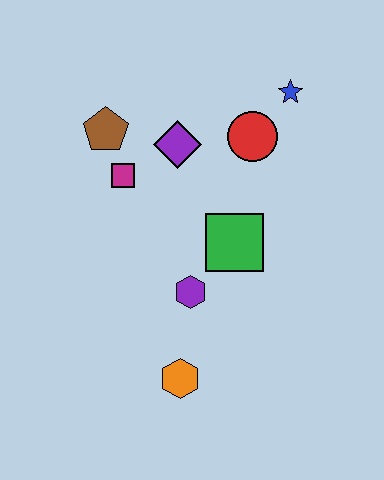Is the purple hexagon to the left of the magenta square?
No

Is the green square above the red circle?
No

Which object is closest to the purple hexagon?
The green square is closest to the purple hexagon.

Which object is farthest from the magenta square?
The orange hexagon is farthest from the magenta square.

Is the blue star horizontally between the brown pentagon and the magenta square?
No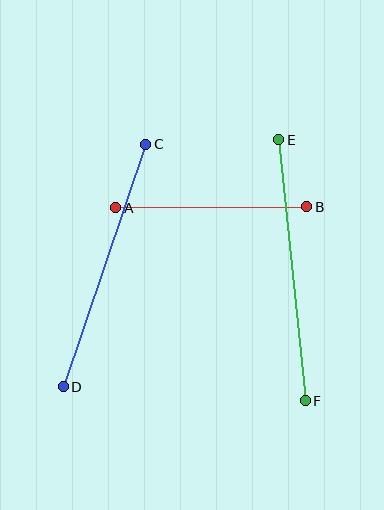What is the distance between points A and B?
The distance is approximately 191 pixels.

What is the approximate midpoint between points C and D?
The midpoint is at approximately (104, 265) pixels.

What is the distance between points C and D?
The distance is approximately 256 pixels.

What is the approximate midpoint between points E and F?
The midpoint is at approximately (292, 270) pixels.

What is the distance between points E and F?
The distance is approximately 262 pixels.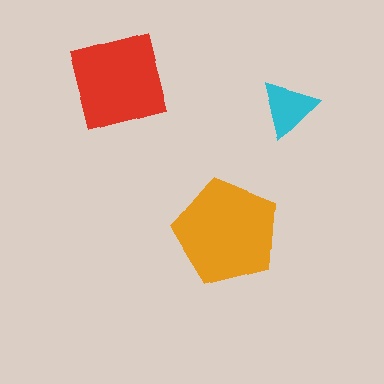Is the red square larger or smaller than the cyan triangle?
Larger.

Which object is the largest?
The orange pentagon.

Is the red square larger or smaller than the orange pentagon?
Smaller.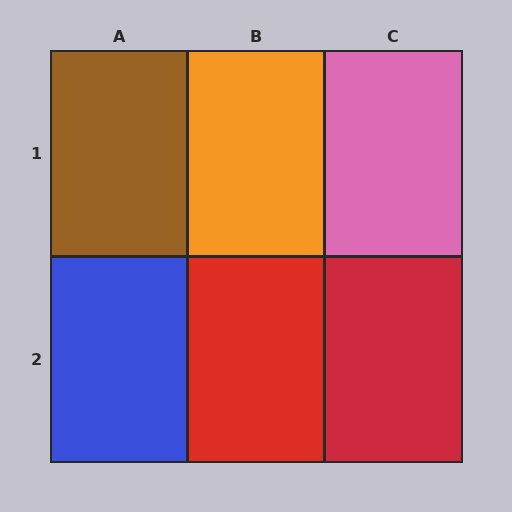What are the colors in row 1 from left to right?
Brown, orange, pink.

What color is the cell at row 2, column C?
Red.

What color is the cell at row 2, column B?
Red.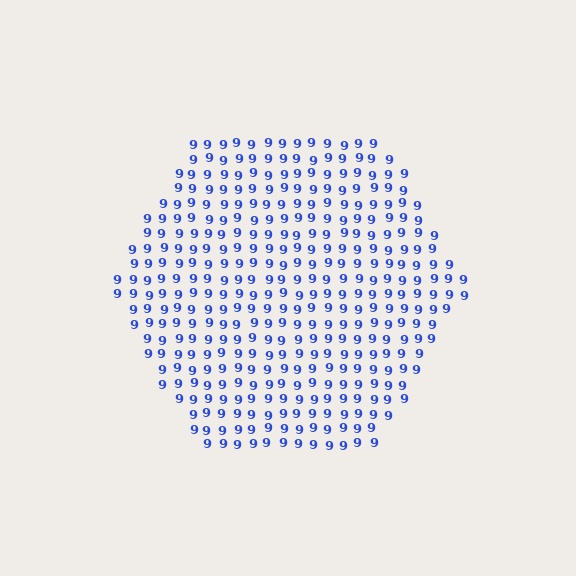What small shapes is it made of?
It is made of small digit 9's.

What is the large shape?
The large shape is a hexagon.